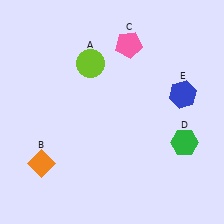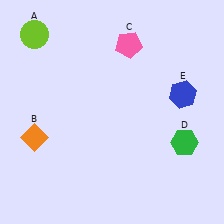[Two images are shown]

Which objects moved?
The objects that moved are: the lime circle (A), the orange diamond (B).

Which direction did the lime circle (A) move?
The lime circle (A) moved left.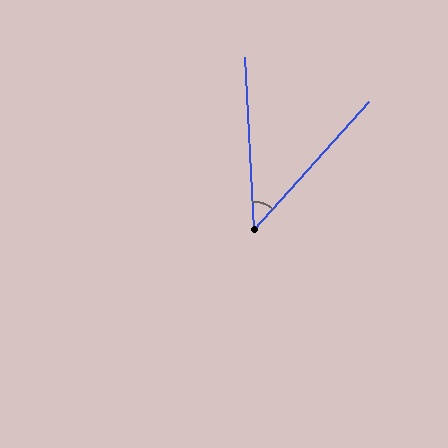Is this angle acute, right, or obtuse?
It is acute.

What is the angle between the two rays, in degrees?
Approximately 45 degrees.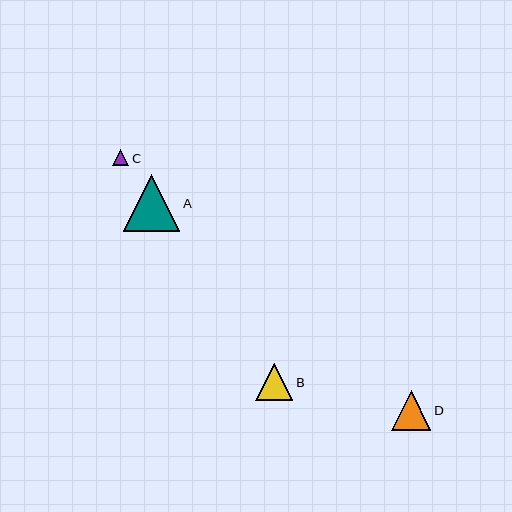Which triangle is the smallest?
Triangle C is the smallest with a size of approximately 16 pixels.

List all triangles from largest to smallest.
From largest to smallest: A, D, B, C.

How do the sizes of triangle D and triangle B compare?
Triangle D and triangle B are approximately the same size.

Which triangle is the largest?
Triangle A is the largest with a size of approximately 56 pixels.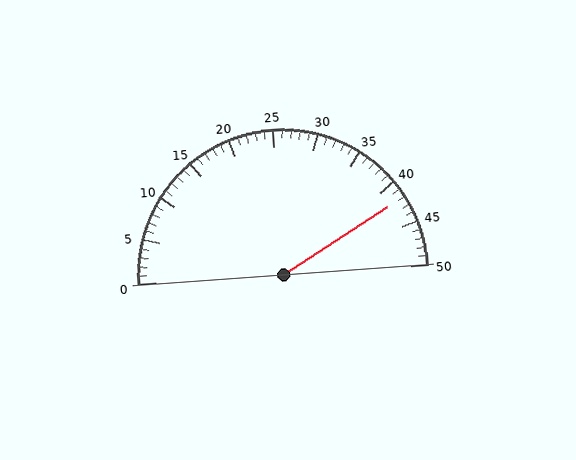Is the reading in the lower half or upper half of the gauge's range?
The reading is in the upper half of the range (0 to 50).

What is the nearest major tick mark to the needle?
The nearest major tick mark is 40.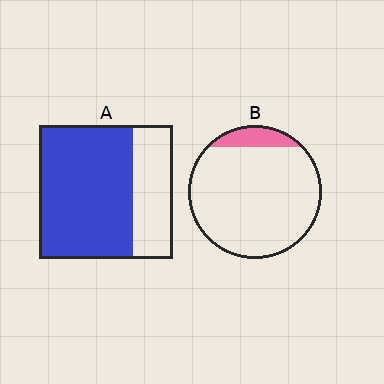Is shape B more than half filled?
No.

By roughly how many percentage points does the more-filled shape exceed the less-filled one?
By roughly 60 percentage points (A over B).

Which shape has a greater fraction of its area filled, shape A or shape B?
Shape A.